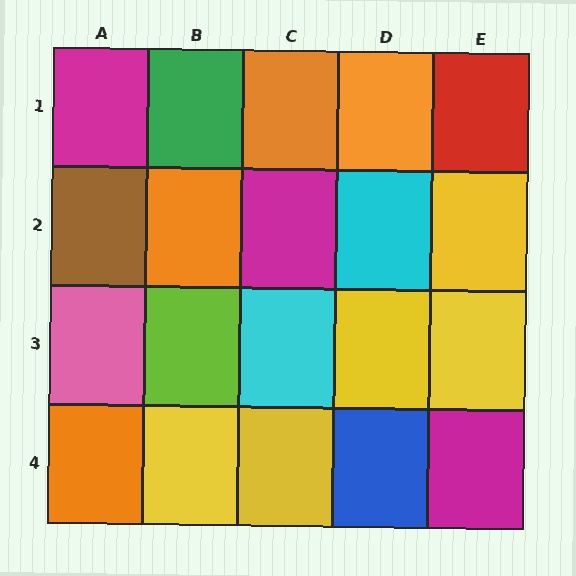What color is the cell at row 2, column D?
Cyan.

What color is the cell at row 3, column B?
Lime.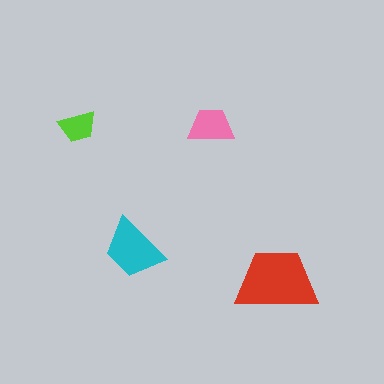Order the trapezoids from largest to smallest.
the red one, the cyan one, the pink one, the lime one.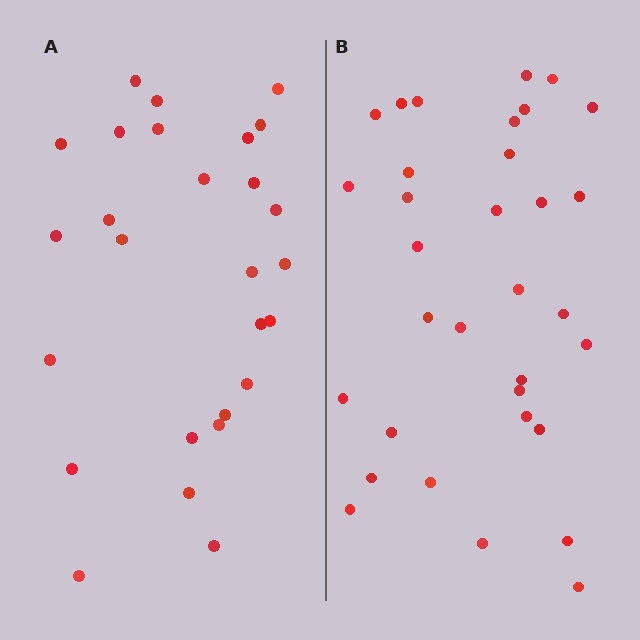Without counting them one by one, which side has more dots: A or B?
Region B (the right region) has more dots.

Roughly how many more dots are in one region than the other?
Region B has about 6 more dots than region A.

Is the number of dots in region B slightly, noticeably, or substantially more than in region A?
Region B has only slightly more — the two regions are fairly close. The ratio is roughly 1.2 to 1.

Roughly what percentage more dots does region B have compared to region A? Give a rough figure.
About 20% more.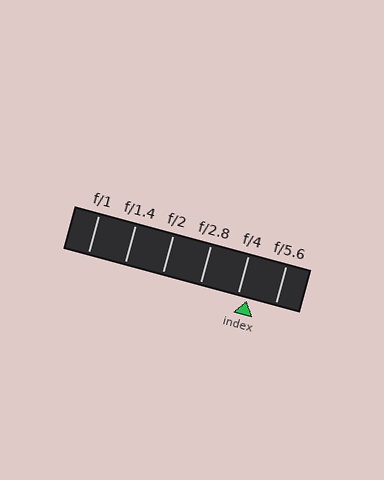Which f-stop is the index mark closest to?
The index mark is closest to f/4.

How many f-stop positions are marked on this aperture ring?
There are 6 f-stop positions marked.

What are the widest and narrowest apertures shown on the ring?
The widest aperture shown is f/1 and the narrowest is f/5.6.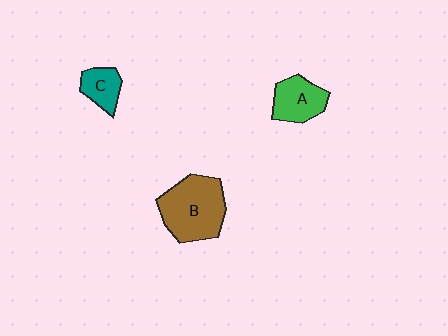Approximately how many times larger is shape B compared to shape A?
Approximately 1.8 times.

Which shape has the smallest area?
Shape C (teal).